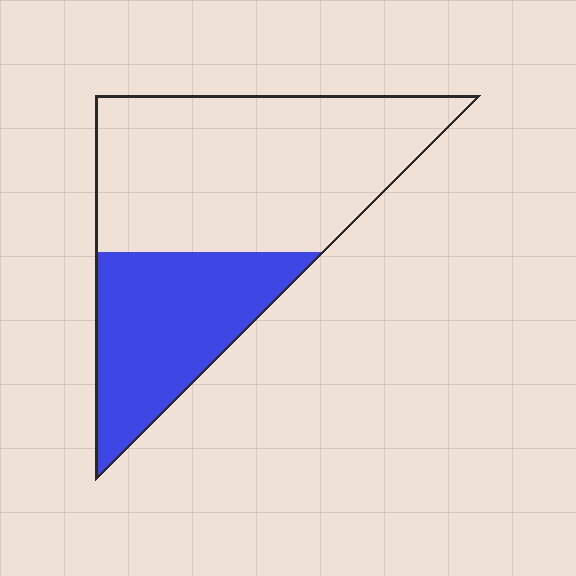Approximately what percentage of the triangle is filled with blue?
Approximately 35%.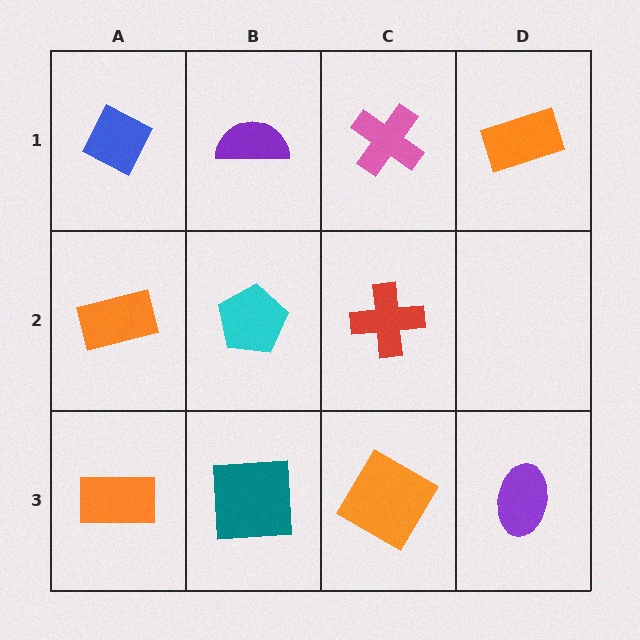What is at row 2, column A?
An orange rectangle.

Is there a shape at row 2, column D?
No, that cell is empty.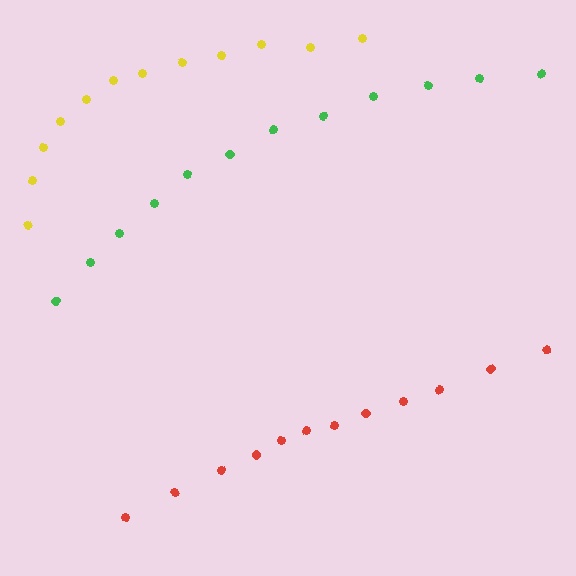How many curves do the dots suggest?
There are 3 distinct paths.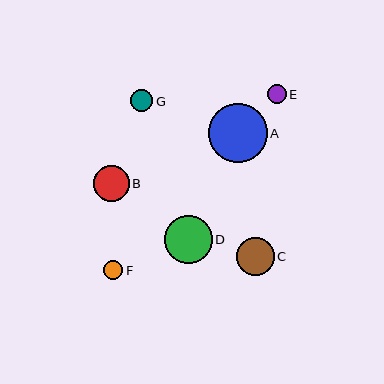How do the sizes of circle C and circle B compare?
Circle C and circle B are approximately the same size.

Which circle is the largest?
Circle A is the largest with a size of approximately 59 pixels.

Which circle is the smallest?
Circle E is the smallest with a size of approximately 19 pixels.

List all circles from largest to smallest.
From largest to smallest: A, D, C, B, G, F, E.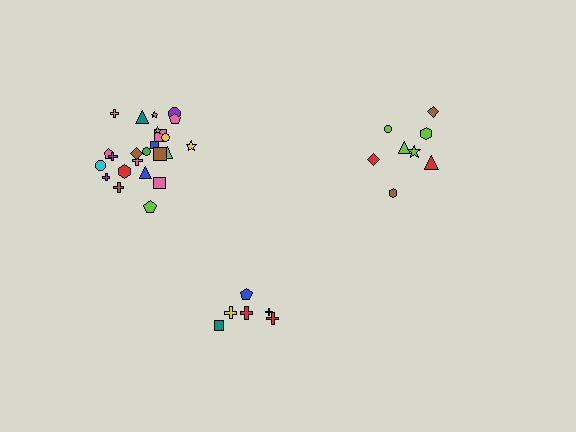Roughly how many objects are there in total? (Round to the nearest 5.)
Roughly 40 objects in total.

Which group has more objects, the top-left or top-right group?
The top-left group.